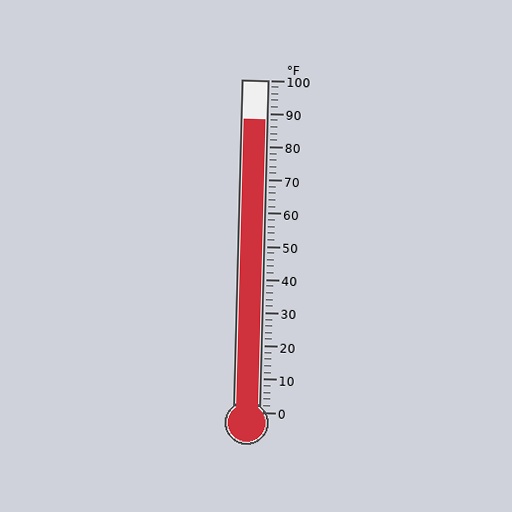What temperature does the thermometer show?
The thermometer shows approximately 88°F.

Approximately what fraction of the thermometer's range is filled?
The thermometer is filled to approximately 90% of its range.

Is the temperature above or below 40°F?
The temperature is above 40°F.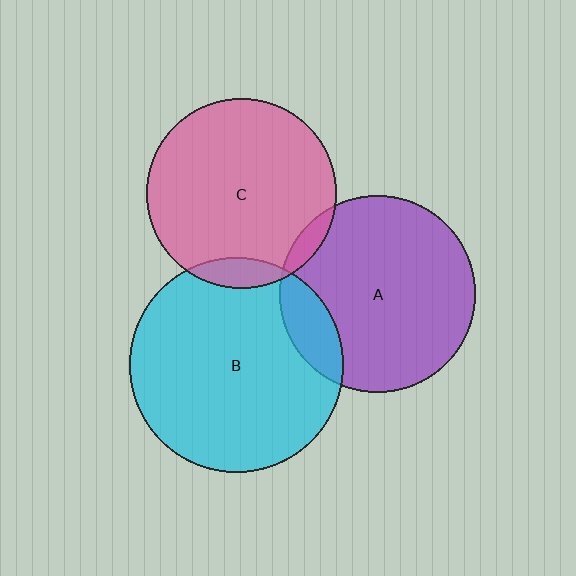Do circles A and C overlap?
Yes.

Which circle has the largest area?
Circle B (cyan).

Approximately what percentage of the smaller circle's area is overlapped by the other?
Approximately 5%.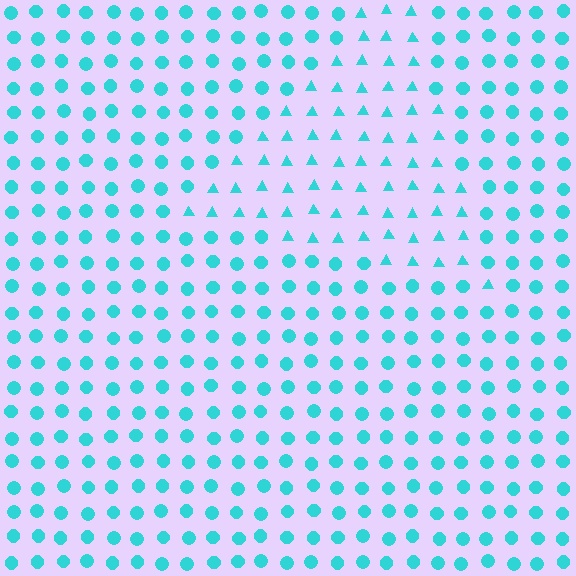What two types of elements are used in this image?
The image uses triangles inside the triangle region and circles outside it.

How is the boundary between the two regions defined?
The boundary is defined by a change in element shape: triangles inside vs. circles outside. All elements share the same color and spacing.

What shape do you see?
I see a triangle.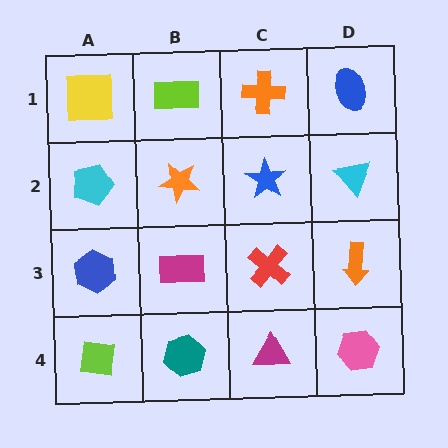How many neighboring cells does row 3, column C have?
4.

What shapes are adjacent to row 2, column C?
An orange cross (row 1, column C), a red cross (row 3, column C), an orange star (row 2, column B), a cyan triangle (row 2, column D).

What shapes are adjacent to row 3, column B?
An orange star (row 2, column B), a teal hexagon (row 4, column B), a blue hexagon (row 3, column A), a red cross (row 3, column C).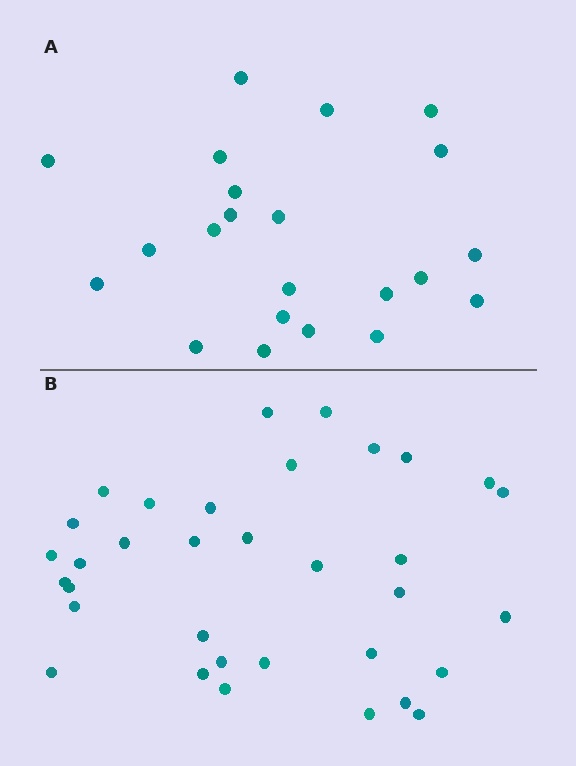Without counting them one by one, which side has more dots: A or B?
Region B (the bottom region) has more dots.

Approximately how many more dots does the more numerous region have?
Region B has roughly 12 or so more dots than region A.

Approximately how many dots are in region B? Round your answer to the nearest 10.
About 30 dots. (The exact count is 34, which rounds to 30.)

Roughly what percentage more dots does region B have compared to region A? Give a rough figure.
About 55% more.